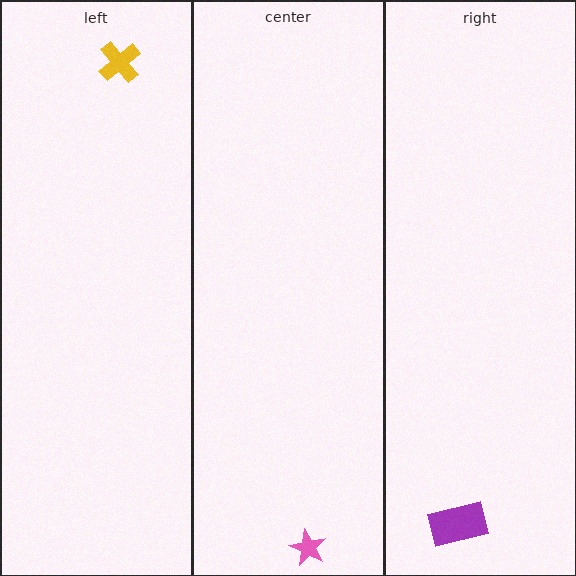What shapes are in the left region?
The yellow cross.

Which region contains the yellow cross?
The left region.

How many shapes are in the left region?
1.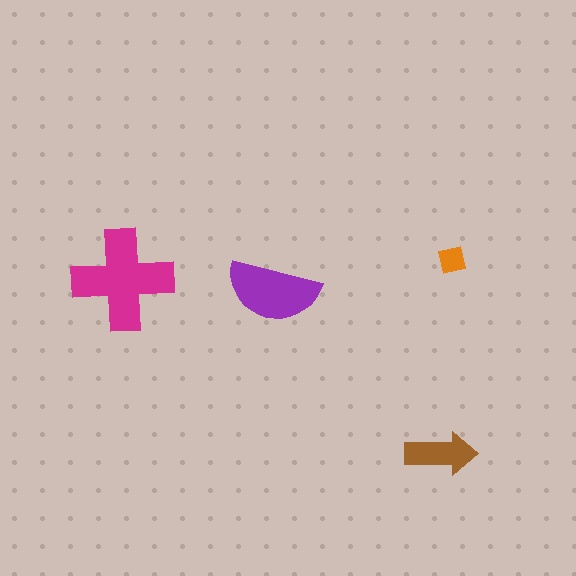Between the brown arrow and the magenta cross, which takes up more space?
The magenta cross.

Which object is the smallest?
The orange square.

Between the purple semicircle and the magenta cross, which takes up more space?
The magenta cross.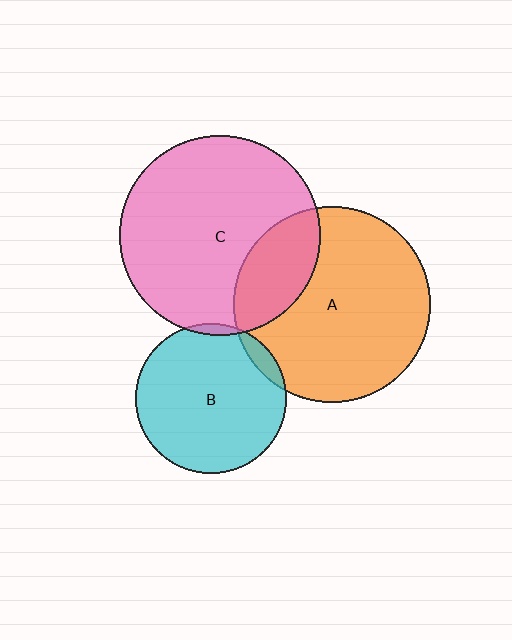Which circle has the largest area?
Circle C (pink).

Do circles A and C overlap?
Yes.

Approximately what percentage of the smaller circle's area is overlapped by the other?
Approximately 25%.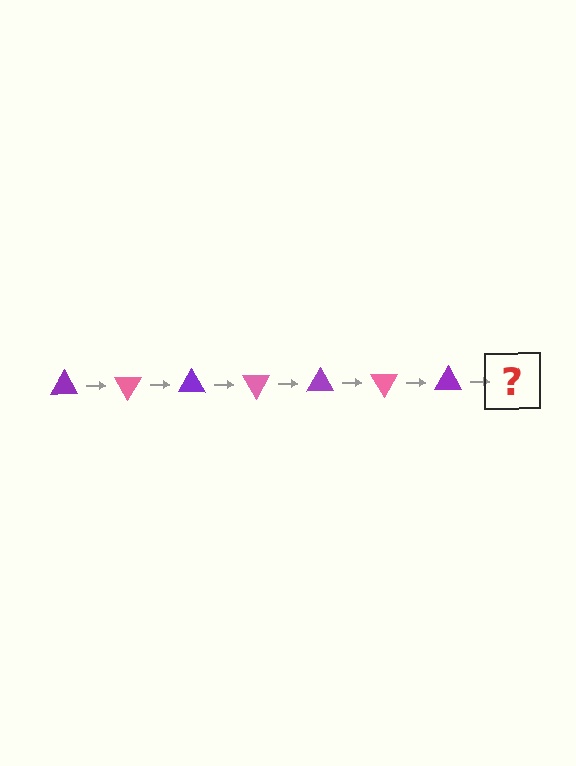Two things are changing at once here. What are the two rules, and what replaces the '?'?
The two rules are that it rotates 60 degrees each step and the color cycles through purple and pink. The '?' should be a pink triangle, rotated 420 degrees from the start.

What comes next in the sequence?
The next element should be a pink triangle, rotated 420 degrees from the start.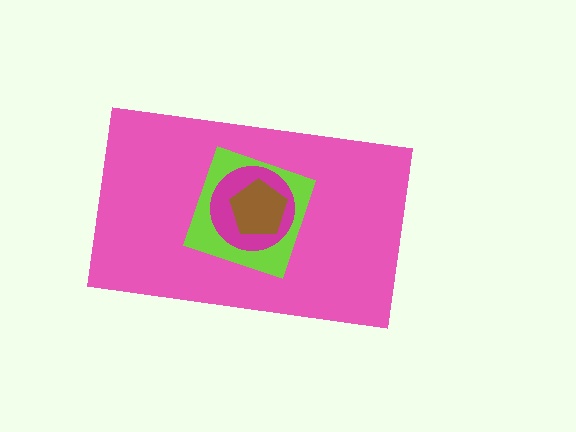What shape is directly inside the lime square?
The magenta circle.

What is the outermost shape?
The pink rectangle.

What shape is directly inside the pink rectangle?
The lime square.